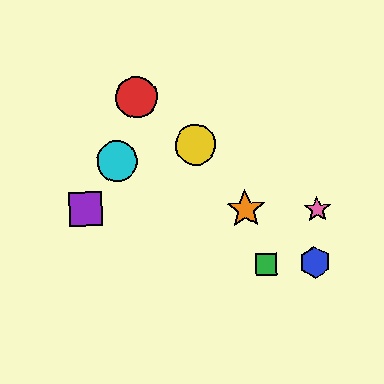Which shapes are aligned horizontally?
The blue hexagon, the green square are aligned horizontally.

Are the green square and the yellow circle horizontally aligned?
No, the green square is at y≈265 and the yellow circle is at y≈145.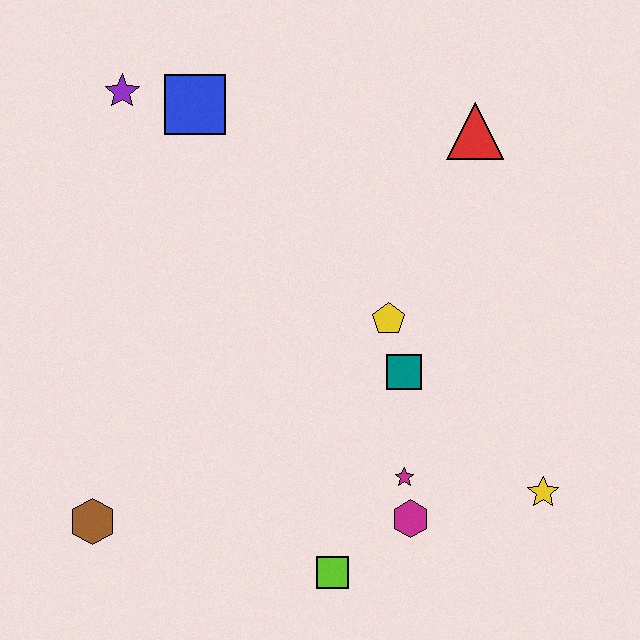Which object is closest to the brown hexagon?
The lime square is closest to the brown hexagon.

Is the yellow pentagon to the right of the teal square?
No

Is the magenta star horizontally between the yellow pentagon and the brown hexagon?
No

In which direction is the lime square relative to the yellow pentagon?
The lime square is below the yellow pentagon.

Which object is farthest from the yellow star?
The purple star is farthest from the yellow star.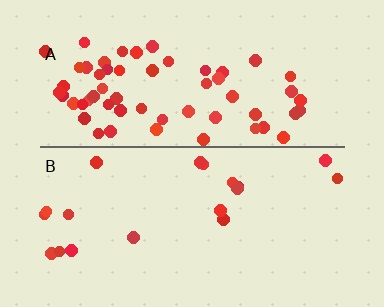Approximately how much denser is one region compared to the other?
Approximately 3.2× — region A over region B.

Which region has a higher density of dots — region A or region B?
A (the top).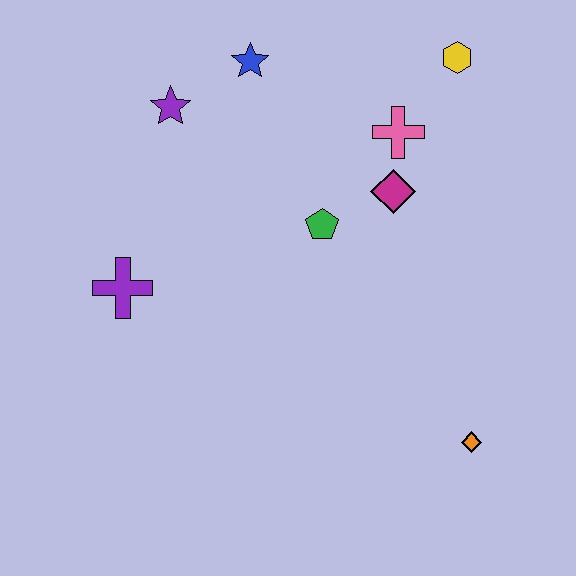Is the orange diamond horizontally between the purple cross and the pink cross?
No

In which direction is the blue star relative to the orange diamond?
The blue star is above the orange diamond.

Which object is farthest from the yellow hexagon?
The purple cross is farthest from the yellow hexagon.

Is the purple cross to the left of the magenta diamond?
Yes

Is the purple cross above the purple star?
No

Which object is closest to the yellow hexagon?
The pink cross is closest to the yellow hexagon.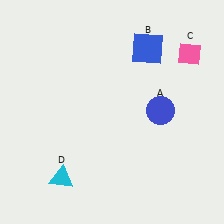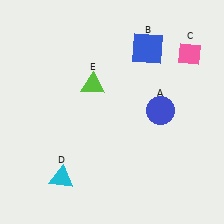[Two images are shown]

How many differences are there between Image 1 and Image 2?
There is 1 difference between the two images.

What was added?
A lime triangle (E) was added in Image 2.